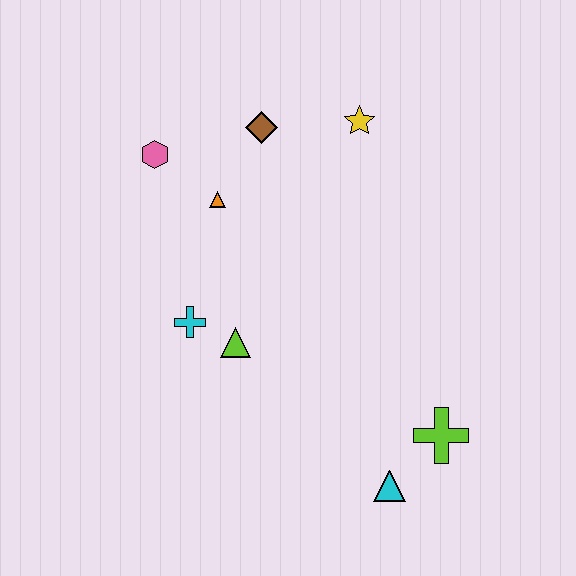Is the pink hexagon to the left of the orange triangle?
Yes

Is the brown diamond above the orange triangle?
Yes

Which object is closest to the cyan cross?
The lime triangle is closest to the cyan cross.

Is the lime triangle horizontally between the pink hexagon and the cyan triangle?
Yes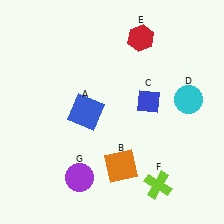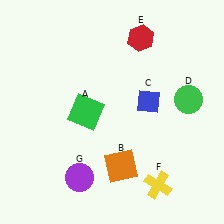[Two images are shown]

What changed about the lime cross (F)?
In Image 1, F is lime. In Image 2, it changed to yellow.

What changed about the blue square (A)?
In Image 1, A is blue. In Image 2, it changed to green.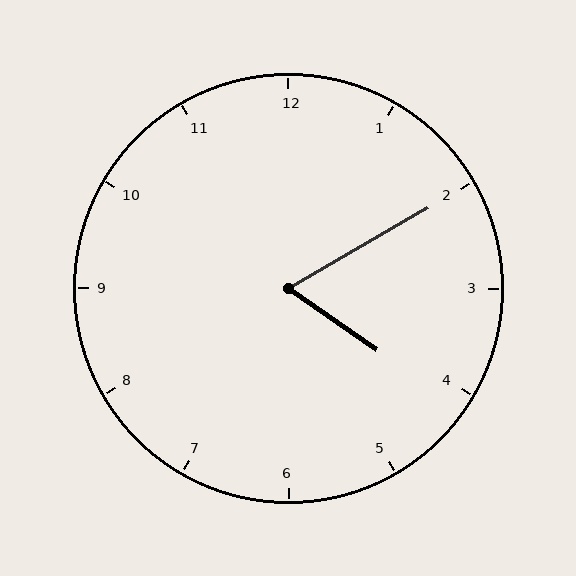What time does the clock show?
4:10.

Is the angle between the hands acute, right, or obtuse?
It is acute.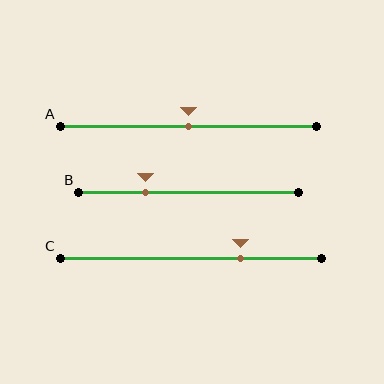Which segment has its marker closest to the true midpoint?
Segment A has its marker closest to the true midpoint.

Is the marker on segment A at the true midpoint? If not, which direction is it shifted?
Yes, the marker on segment A is at the true midpoint.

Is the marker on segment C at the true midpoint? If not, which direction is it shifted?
No, the marker on segment C is shifted to the right by about 19% of the segment length.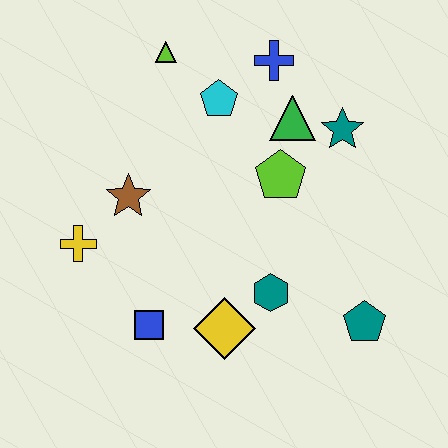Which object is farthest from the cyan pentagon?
The teal pentagon is farthest from the cyan pentagon.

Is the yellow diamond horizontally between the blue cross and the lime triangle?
Yes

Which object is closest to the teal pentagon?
The teal hexagon is closest to the teal pentagon.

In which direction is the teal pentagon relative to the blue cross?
The teal pentagon is below the blue cross.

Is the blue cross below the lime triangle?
Yes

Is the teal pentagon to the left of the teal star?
No